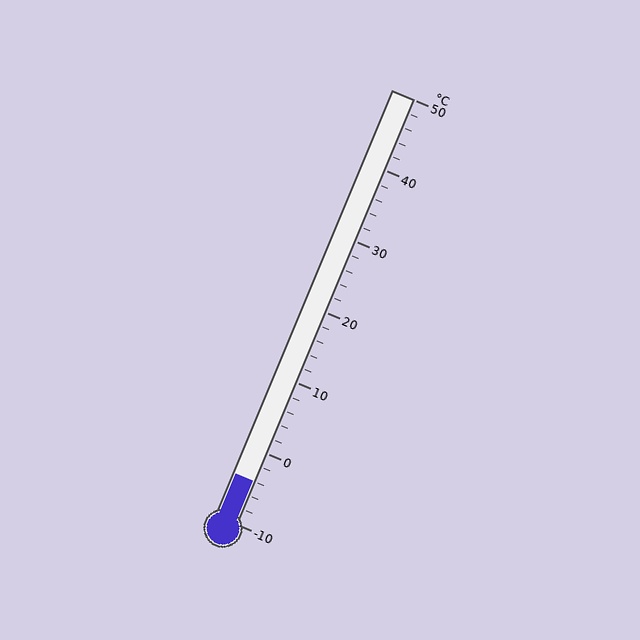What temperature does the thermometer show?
The thermometer shows approximately -4°C.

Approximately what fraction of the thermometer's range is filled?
The thermometer is filled to approximately 10% of its range.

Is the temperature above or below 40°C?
The temperature is below 40°C.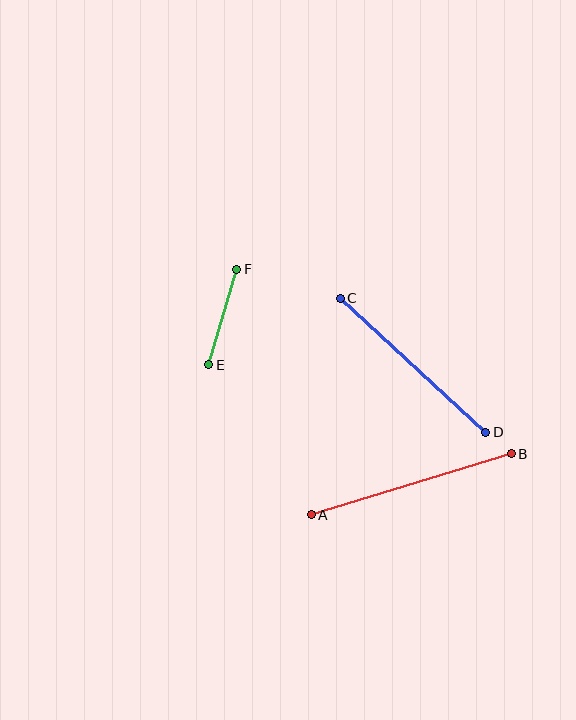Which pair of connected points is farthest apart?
Points A and B are farthest apart.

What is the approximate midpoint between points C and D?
The midpoint is at approximately (413, 365) pixels.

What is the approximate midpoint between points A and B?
The midpoint is at approximately (411, 484) pixels.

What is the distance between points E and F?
The distance is approximately 100 pixels.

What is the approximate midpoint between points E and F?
The midpoint is at approximately (223, 317) pixels.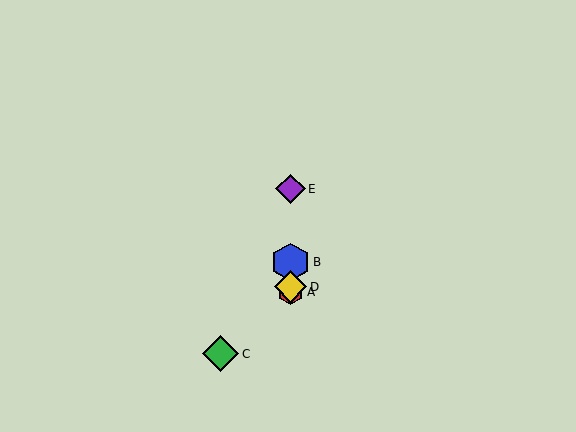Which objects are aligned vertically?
Objects A, B, D, E are aligned vertically.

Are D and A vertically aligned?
Yes, both are at x≈291.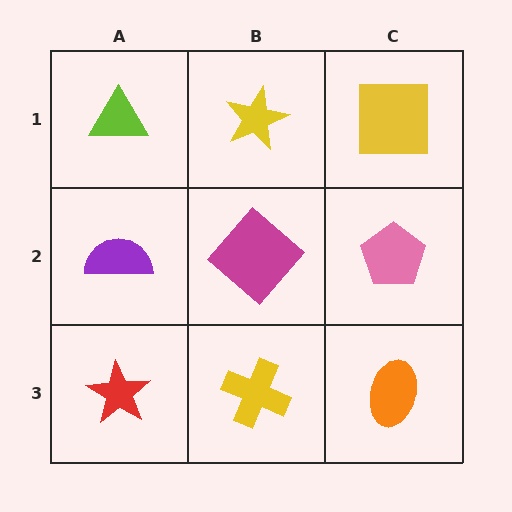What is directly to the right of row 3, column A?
A yellow cross.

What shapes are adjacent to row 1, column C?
A pink pentagon (row 2, column C), a yellow star (row 1, column B).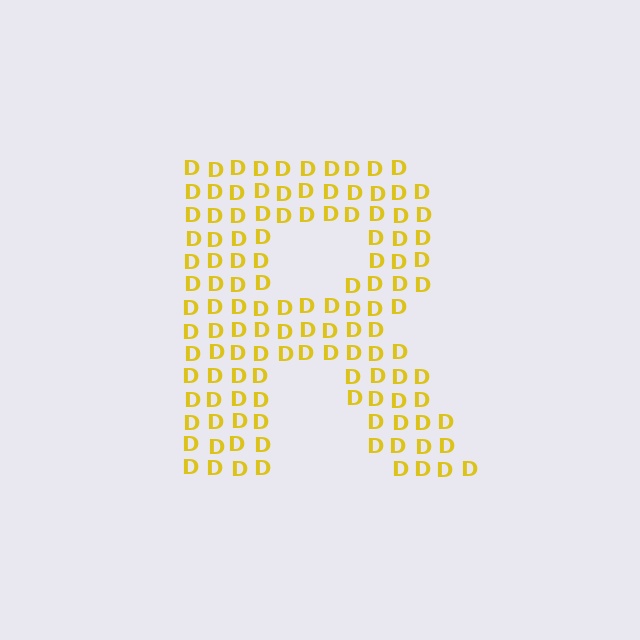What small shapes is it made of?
It is made of small letter D's.